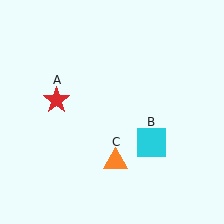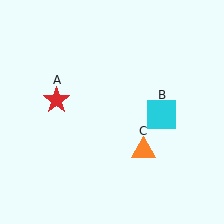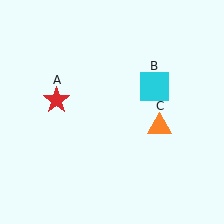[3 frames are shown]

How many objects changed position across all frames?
2 objects changed position: cyan square (object B), orange triangle (object C).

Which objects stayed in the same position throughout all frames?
Red star (object A) remained stationary.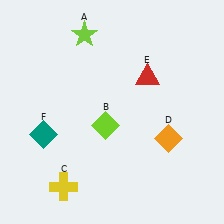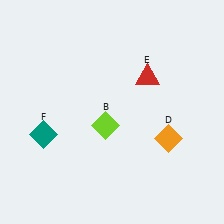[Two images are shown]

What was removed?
The yellow cross (C), the lime star (A) were removed in Image 2.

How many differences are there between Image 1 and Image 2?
There are 2 differences between the two images.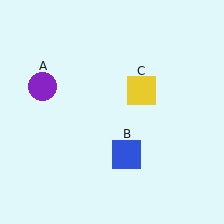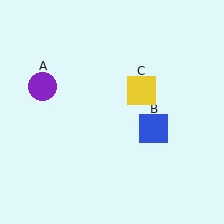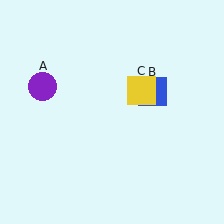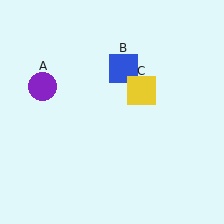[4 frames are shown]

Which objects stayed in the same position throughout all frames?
Purple circle (object A) and yellow square (object C) remained stationary.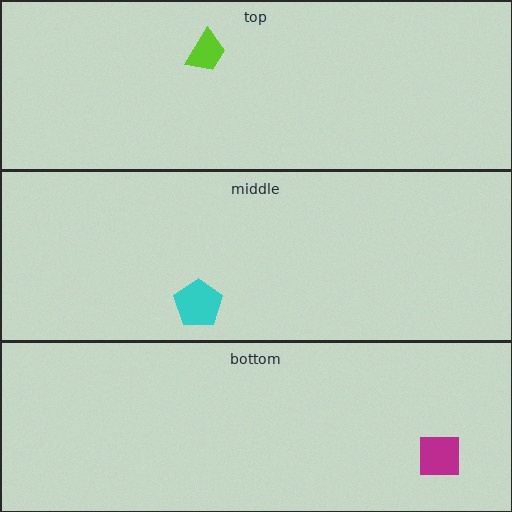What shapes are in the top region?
The lime trapezoid.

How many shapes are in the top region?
1.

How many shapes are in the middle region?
1.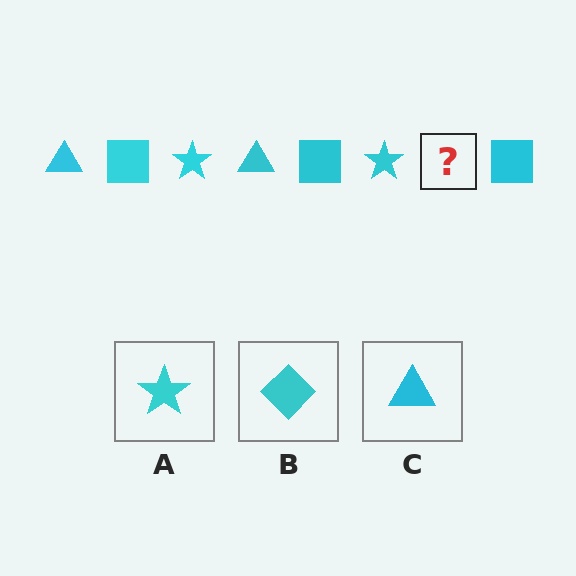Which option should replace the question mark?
Option C.